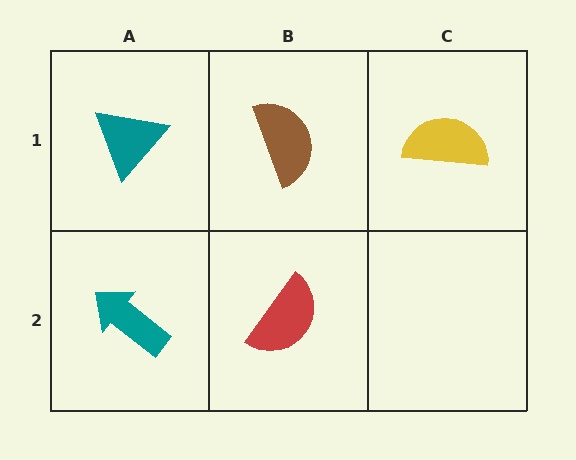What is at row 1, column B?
A brown semicircle.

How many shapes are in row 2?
2 shapes.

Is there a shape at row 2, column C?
No, that cell is empty.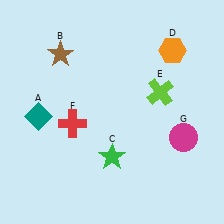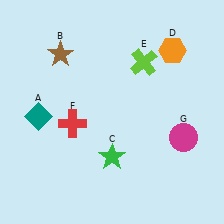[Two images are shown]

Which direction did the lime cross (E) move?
The lime cross (E) moved up.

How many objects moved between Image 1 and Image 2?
1 object moved between the two images.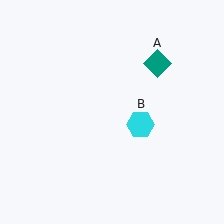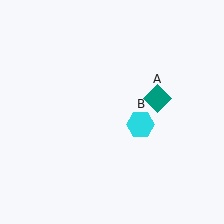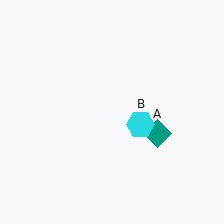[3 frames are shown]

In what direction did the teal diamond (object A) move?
The teal diamond (object A) moved down.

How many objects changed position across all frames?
1 object changed position: teal diamond (object A).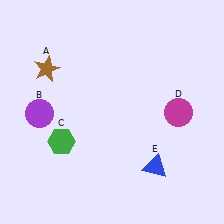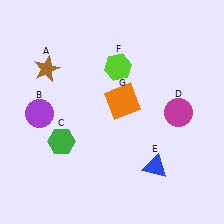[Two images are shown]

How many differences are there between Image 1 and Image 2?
There are 2 differences between the two images.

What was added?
A lime hexagon (F), an orange square (G) were added in Image 2.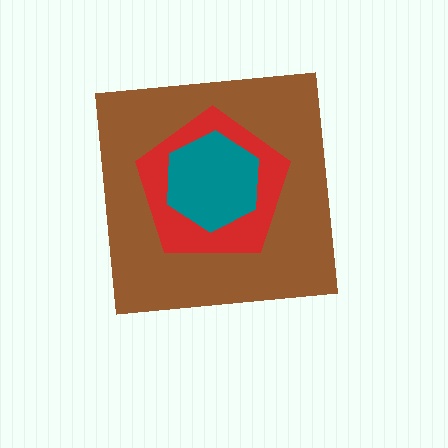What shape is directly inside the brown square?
The red pentagon.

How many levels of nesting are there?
3.